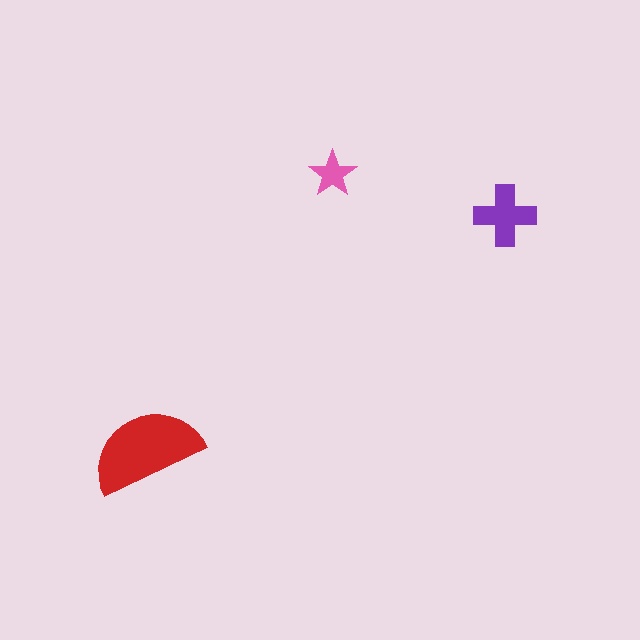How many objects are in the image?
There are 3 objects in the image.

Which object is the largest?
The red semicircle.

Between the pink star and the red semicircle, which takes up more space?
The red semicircle.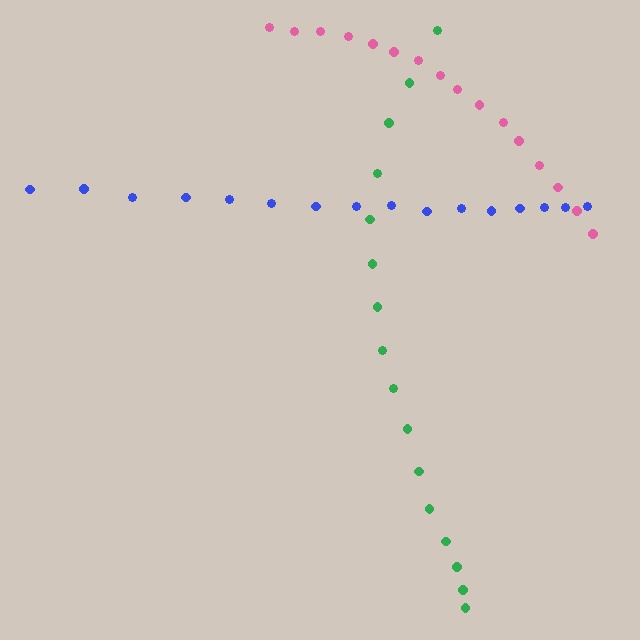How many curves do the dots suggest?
There are 3 distinct paths.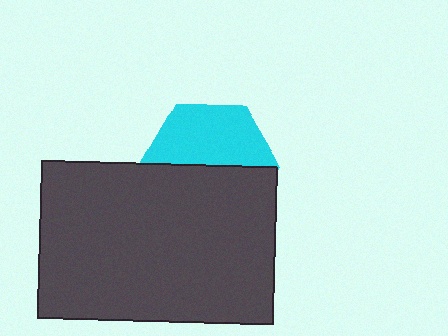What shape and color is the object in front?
The object in front is a dark gray rectangle.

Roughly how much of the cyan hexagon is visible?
About half of it is visible (roughly 49%).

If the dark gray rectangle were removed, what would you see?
You would see the complete cyan hexagon.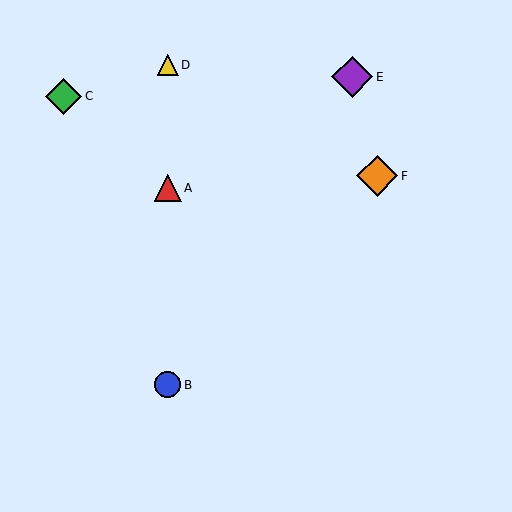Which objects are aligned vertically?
Objects A, B, D are aligned vertically.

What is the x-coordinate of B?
Object B is at x≈168.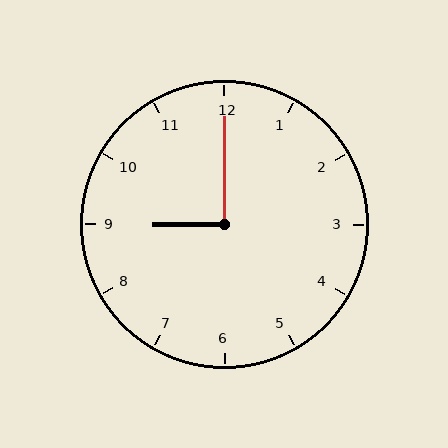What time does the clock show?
9:00.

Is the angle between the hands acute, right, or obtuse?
It is right.